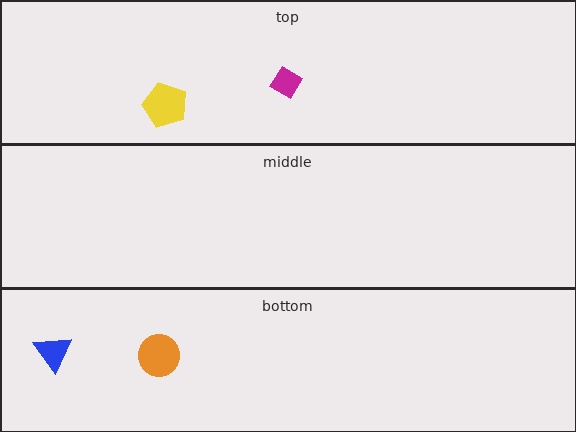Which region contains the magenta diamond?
The top region.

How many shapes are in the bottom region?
2.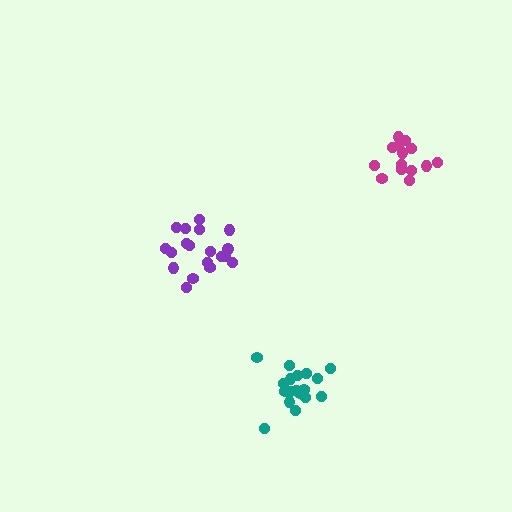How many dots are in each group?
Group 1: 14 dots, Group 2: 19 dots, Group 3: 19 dots (52 total).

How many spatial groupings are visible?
There are 3 spatial groupings.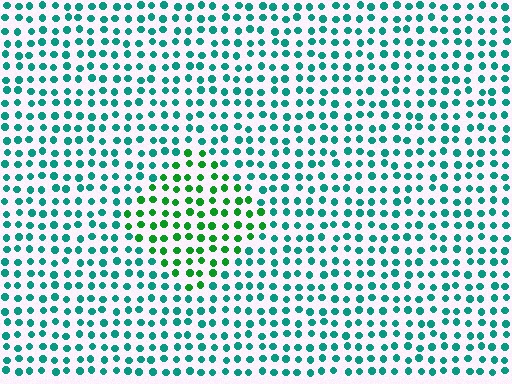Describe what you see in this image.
The image is filled with small teal elements in a uniform arrangement. A diamond-shaped region is visible where the elements are tinted to a slightly different hue, forming a subtle color boundary.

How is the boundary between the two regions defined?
The boundary is defined purely by a slight shift in hue (about 41 degrees). Spacing, size, and orientation are identical on both sides.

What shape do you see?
I see a diamond.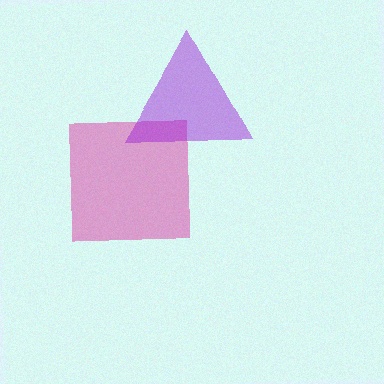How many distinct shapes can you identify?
There are 2 distinct shapes: a pink square, a purple triangle.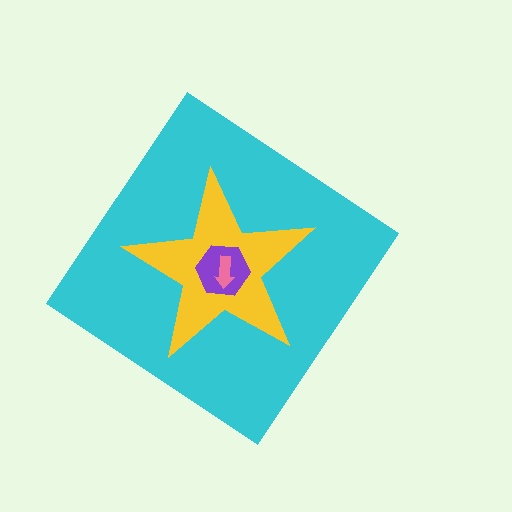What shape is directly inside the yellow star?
The purple hexagon.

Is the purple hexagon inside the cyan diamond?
Yes.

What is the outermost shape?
The cyan diamond.